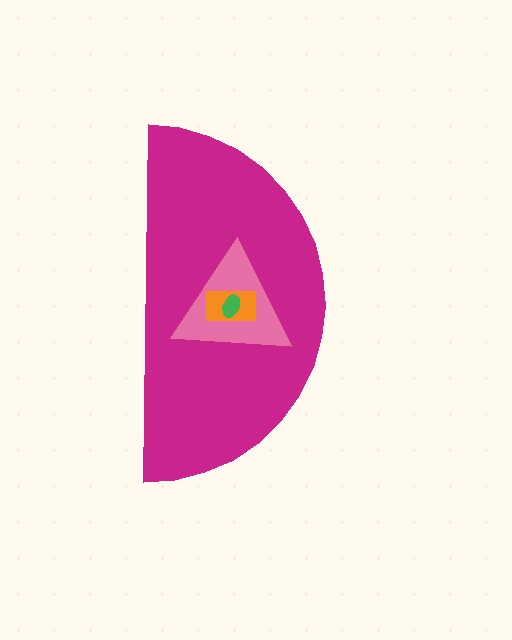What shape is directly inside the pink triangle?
The orange rectangle.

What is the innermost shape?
The green ellipse.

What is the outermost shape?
The magenta semicircle.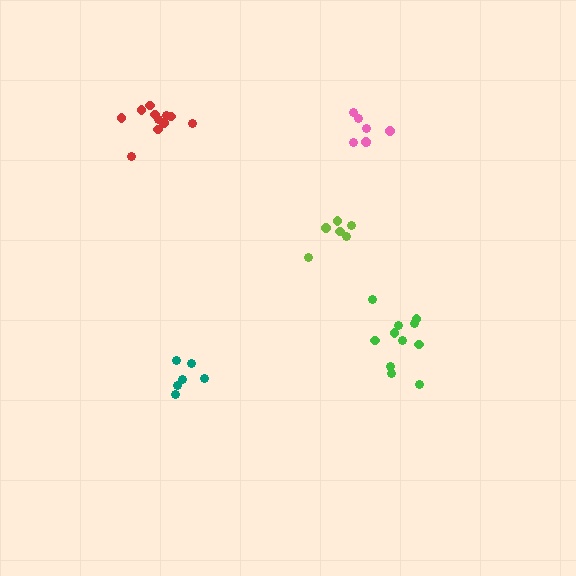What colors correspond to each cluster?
The clusters are colored: teal, lime, pink, green, red.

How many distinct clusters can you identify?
There are 5 distinct clusters.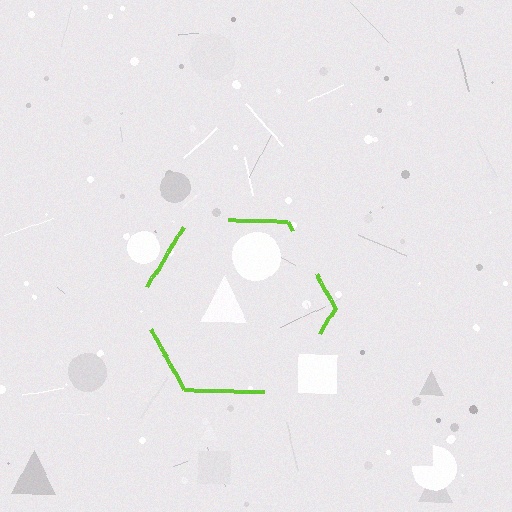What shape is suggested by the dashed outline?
The dashed outline suggests a hexagon.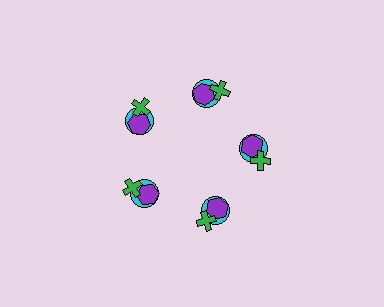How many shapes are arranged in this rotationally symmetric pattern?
There are 15 shapes, arranged in 5 groups of 3.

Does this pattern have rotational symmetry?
Yes, this pattern has 5-fold rotational symmetry. It looks the same after rotating 72 degrees around the center.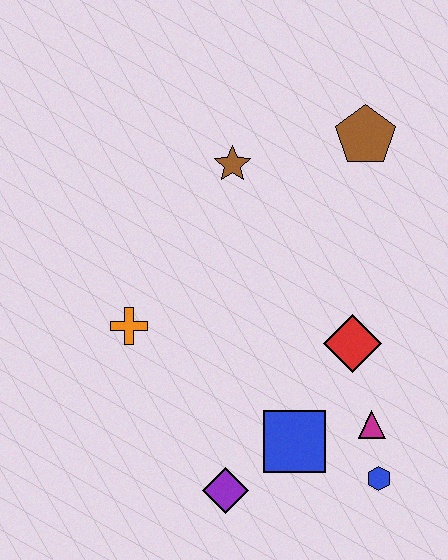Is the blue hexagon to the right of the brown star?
Yes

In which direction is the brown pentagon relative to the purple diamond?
The brown pentagon is above the purple diamond.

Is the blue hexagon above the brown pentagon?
No